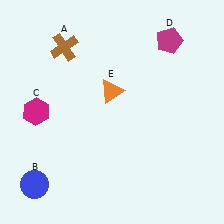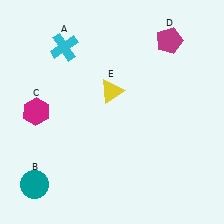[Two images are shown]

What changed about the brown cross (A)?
In Image 1, A is brown. In Image 2, it changed to cyan.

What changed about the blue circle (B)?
In Image 1, B is blue. In Image 2, it changed to teal.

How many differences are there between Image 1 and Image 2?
There are 3 differences between the two images.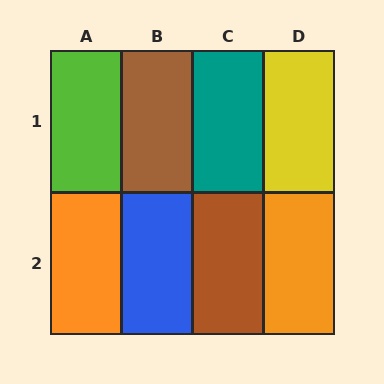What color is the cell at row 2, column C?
Brown.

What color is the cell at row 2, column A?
Orange.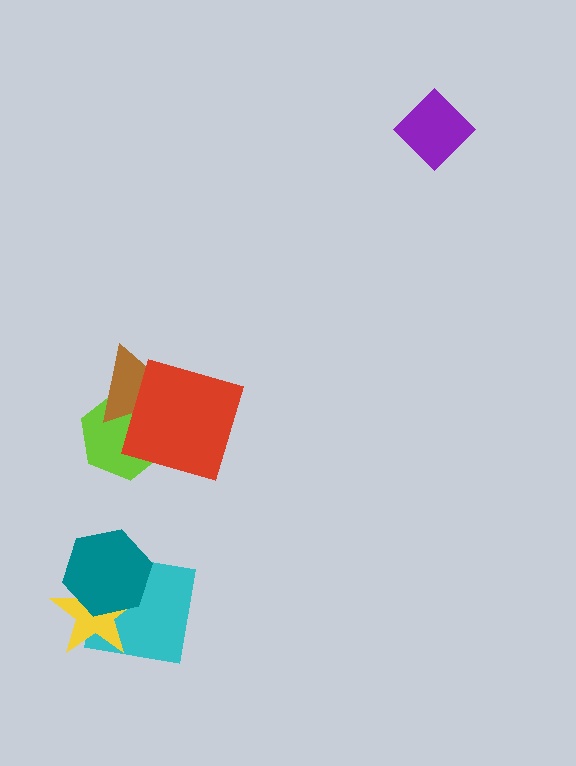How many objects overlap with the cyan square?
2 objects overlap with the cyan square.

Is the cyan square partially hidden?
Yes, it is partially covered by another shape.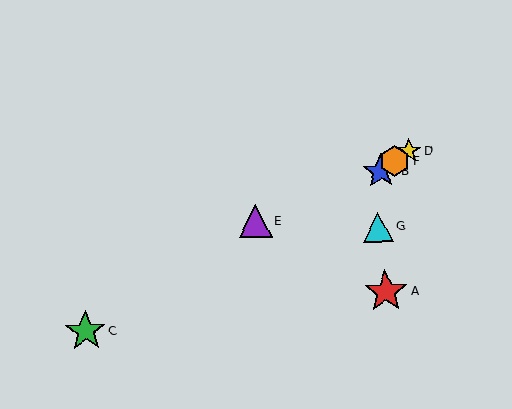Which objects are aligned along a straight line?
Objects B, D, F are aligned along a straight line.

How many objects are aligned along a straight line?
3 objects (B, D, F) are aligned along a straight line.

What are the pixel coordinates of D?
Object D is at (409, 151).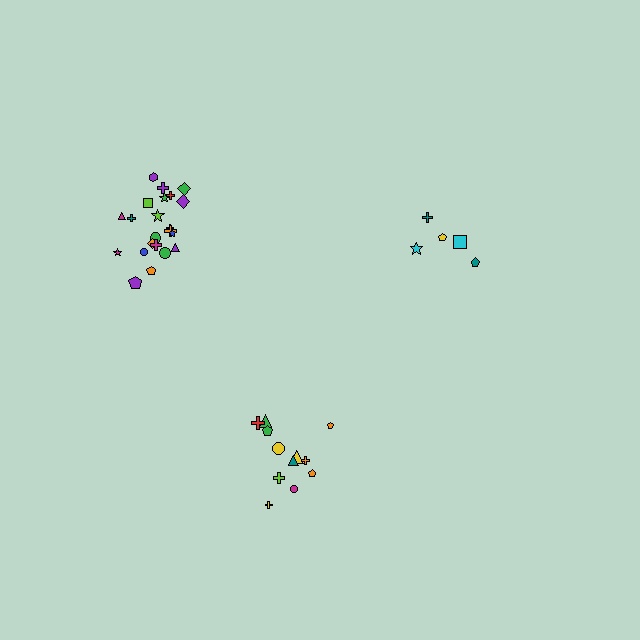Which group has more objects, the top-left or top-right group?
The top-left group.